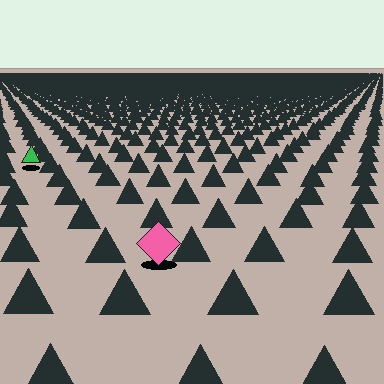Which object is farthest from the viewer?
The green triangle is farthest from the viewer. It appears smaller and the ground texture around it is denser.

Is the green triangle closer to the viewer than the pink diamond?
No. The pink diamond is closer — you can tell from the texture gradient: the ground texture is coarser near it.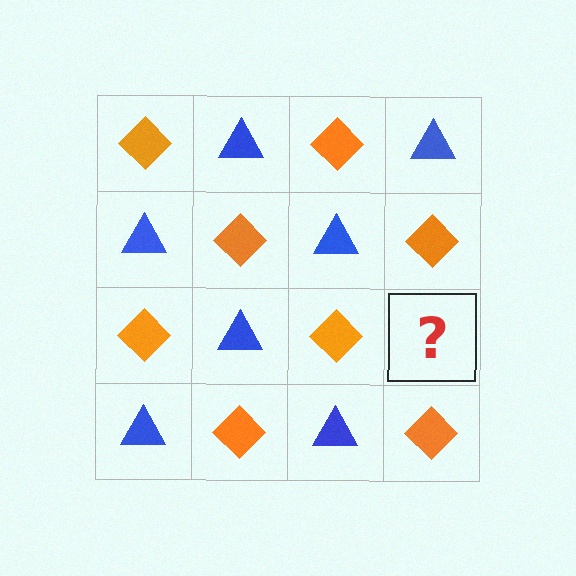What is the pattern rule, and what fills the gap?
The rule is that it alternates orange diamond and blue triangle in a checkerboard pattern. The gap should be filled with a blue triangle.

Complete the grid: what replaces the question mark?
The question mark should be replaced with a blue triangle.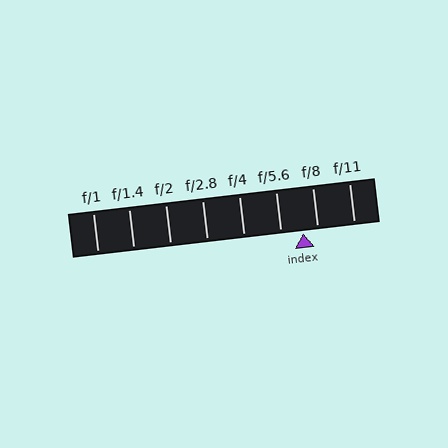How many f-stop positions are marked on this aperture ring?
There are 8 f-stop positions marked.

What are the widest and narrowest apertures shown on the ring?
The widest aperture shown is f/1 and the narrowest is f/11.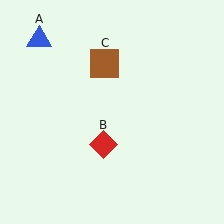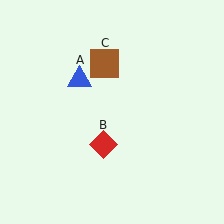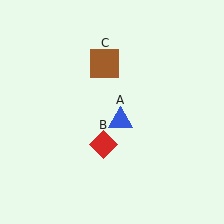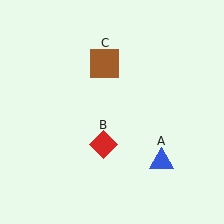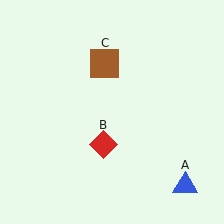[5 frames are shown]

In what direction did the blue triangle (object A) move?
The blue triangle (object A) moved down and to the right.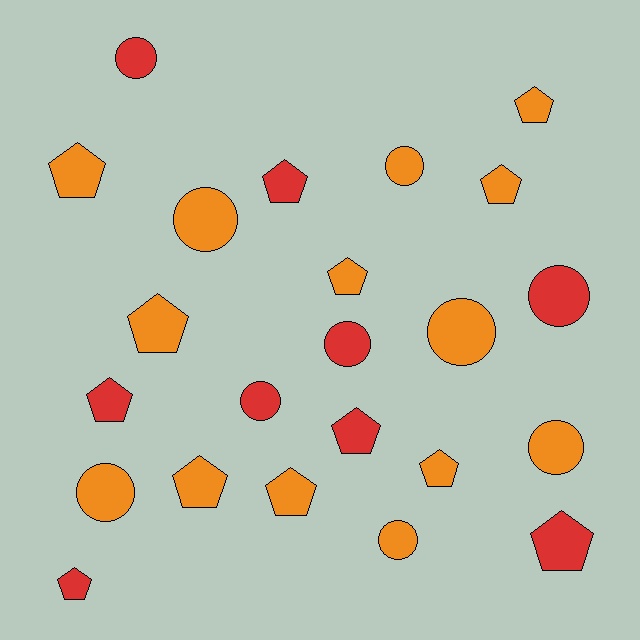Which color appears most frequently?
Orange, with 14 objects.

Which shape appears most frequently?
Pentagon, with 13 objects.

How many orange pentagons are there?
There are 8 orange pentagons.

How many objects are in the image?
There are 23 objects.